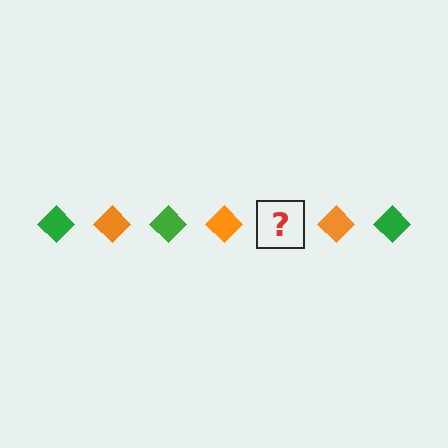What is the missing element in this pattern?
The missing element is a green diamond.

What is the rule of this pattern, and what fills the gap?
The rule is that the pattern cycles through green, orange diamonds. The gap should be filled with a green diamond.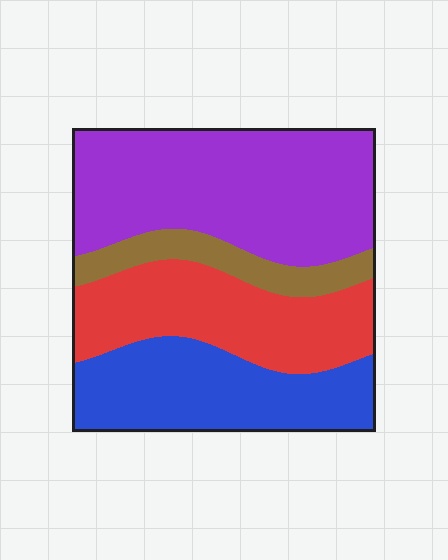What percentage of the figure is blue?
Blue covers roughly 25% of the figure.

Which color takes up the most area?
Purple, at roughly 40%.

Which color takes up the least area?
Brown, at roughly 10%.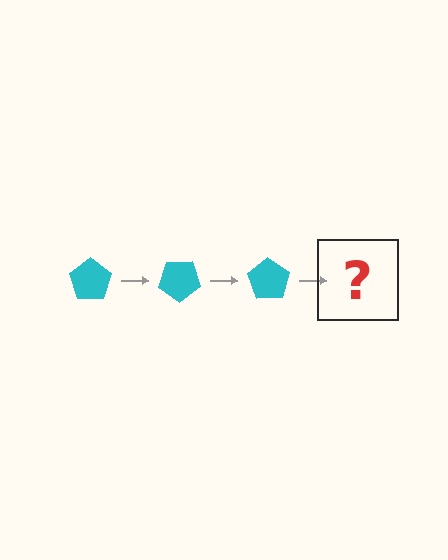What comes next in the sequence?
The next element should be a cyan pentagon rotated 105 degrees.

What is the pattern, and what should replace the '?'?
The pattern is that the pentagon rotates 35 degrees each step. The '?' should be a cyan pentagon rotated 105 degrees.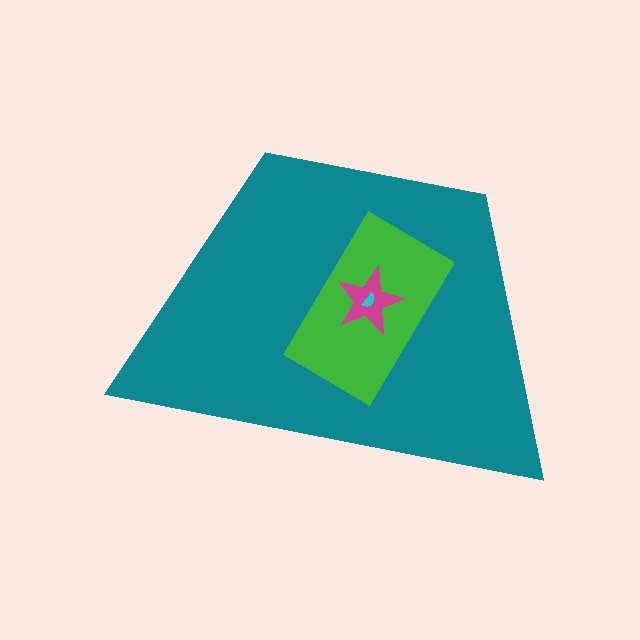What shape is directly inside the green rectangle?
The magenta star.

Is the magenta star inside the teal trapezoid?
Yes.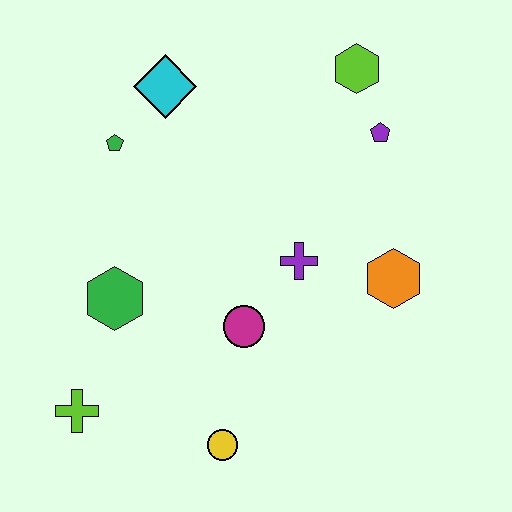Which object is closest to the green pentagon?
The cyan diamond is closest to the green pentagon.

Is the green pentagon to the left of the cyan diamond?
Yes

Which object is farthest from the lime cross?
The lime hexagon is farthest from the lime cross.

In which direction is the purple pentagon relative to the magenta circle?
The purple pentagon is above the magenta circle.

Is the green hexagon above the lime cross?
Yes